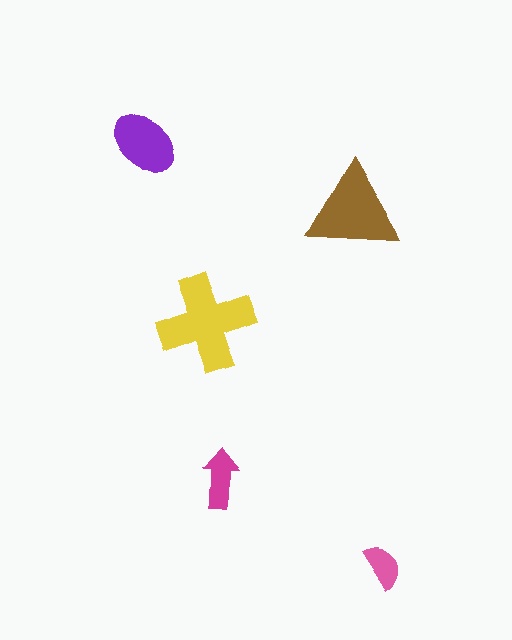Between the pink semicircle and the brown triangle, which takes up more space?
The brown triangle.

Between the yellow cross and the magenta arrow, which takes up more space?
The yellow cross.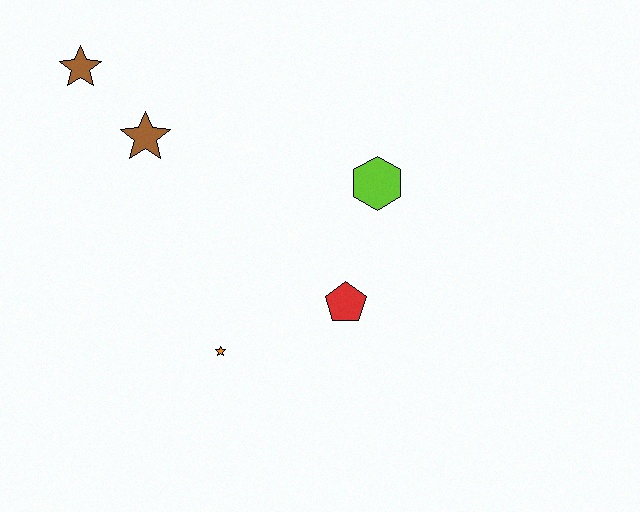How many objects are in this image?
There are 5 objects.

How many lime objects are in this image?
There is 1 lime object.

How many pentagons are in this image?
There is 1 pentagon.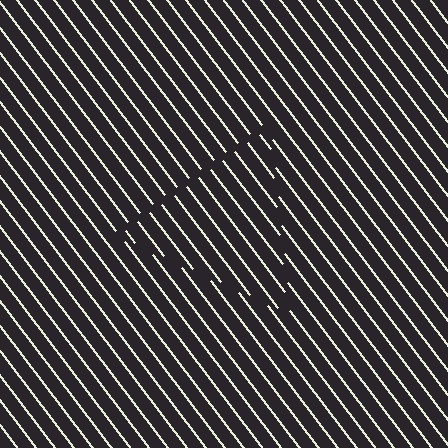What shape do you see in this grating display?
An illusory triangle. The interior of the shape contains the same grating, shifted by half a period — the contour is defined by the phase discontinuity where line-ends from the inner and outer gratings abut.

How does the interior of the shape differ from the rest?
The interior of the shape contains the same grating, shifted by half a period — the contour is defined by the phase discontinuity where line-ends from the inner and outer gratings abut.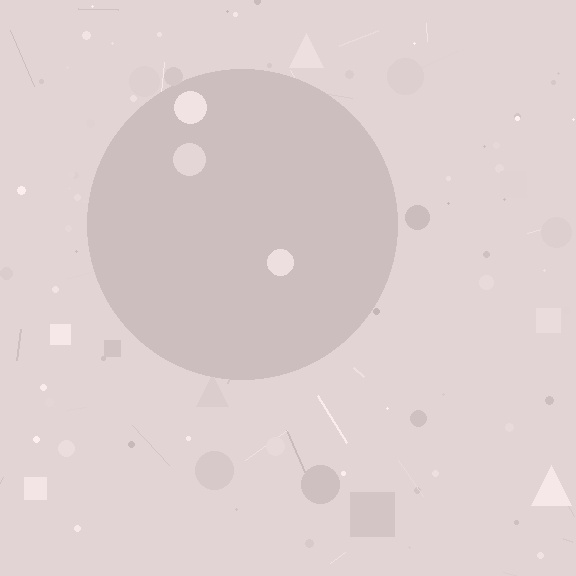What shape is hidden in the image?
A circle is hidden in the image.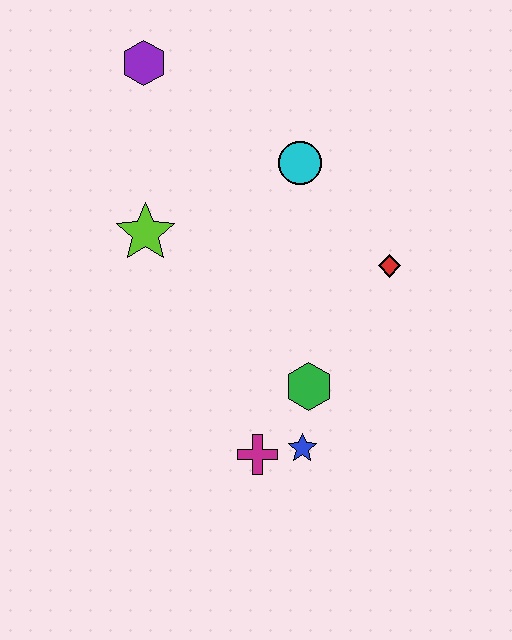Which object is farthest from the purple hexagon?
The blue star is farthest from the purple hexagon.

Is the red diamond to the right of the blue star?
Yes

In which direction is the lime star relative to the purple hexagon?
The lime star is below the purple hexagon.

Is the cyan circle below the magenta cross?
No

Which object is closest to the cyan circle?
The red diamond is closest to the cyan circle.